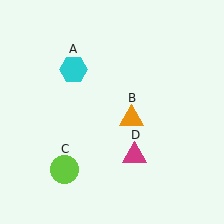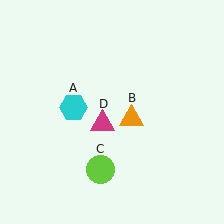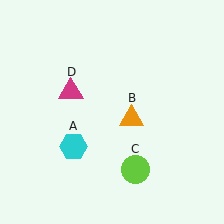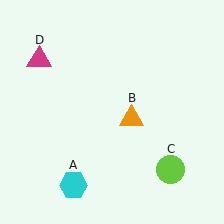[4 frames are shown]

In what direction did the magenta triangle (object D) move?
The magenta triangle (object D) moved up and to the left.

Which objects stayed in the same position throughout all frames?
Orange triangle (object B) remained stationary.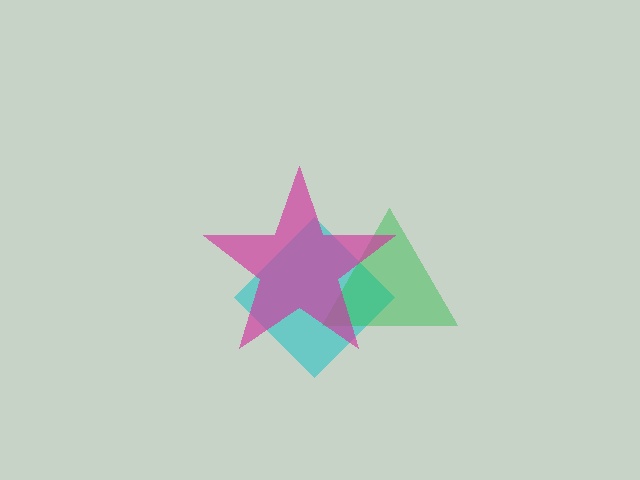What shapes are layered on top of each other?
The layered shapes are: a cyan diamond, a green triangle, a magenta star.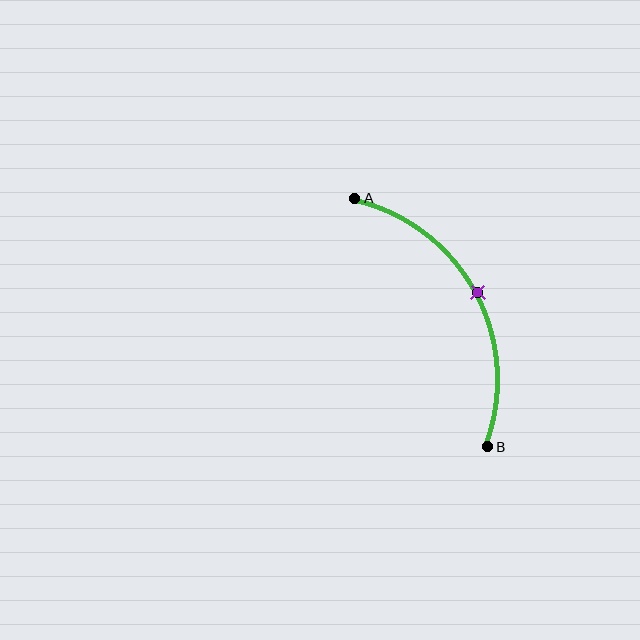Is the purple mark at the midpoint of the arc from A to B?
Yes. The purple mark lies on the arc at equal arc-length from both A and B — it is the arc midpoint.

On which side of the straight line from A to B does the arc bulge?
The arc bulges to the right of the straight line connecting A and B.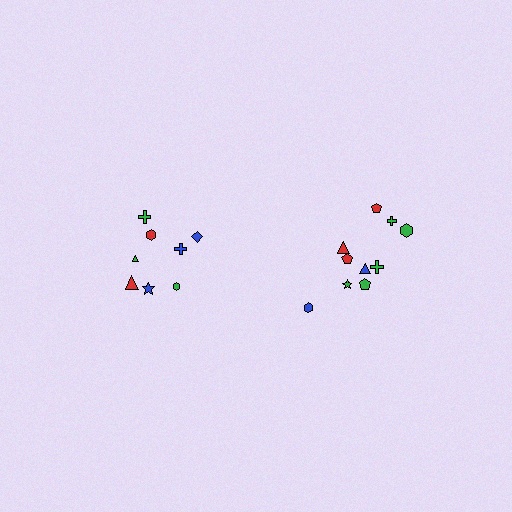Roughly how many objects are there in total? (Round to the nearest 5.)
Roughly 20 objects in total.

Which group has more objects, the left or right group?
The right group.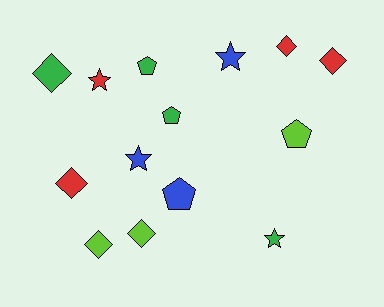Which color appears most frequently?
Red, with 4 objects.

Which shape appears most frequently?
Diamond, with 6 objects.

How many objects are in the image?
There are 14 objects.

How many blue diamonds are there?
There are no blue diamonds.